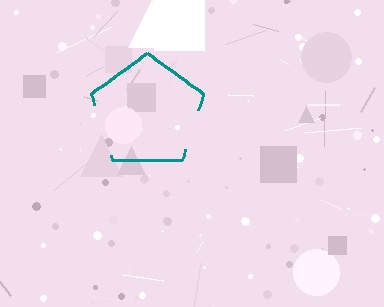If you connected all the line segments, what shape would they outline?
They would outline a pentagon.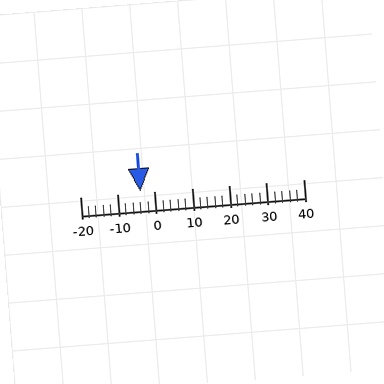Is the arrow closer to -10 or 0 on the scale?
The arrow is closer to 0.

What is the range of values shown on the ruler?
The ruler shows values from -20 to 40.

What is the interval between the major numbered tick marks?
The major tick marks are spaced 10 units apart.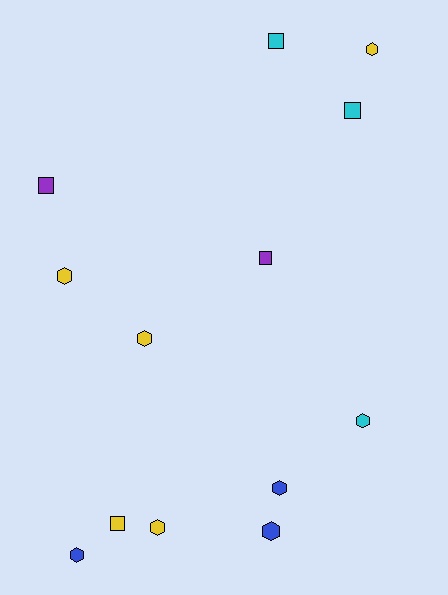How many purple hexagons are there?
There are no purple hexagons.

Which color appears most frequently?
Yellow, with 5 objects.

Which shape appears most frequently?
Hexagon, with 8 objects.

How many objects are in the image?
There are 13 objects.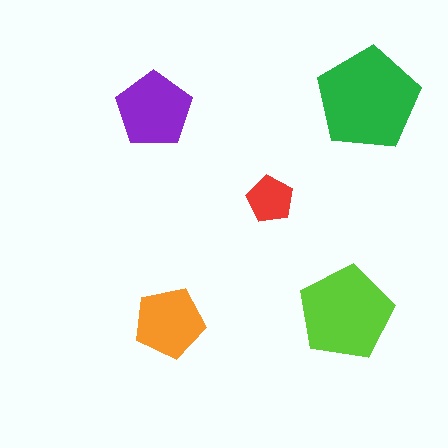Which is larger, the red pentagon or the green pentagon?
The green one.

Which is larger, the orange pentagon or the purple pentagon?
The purple one.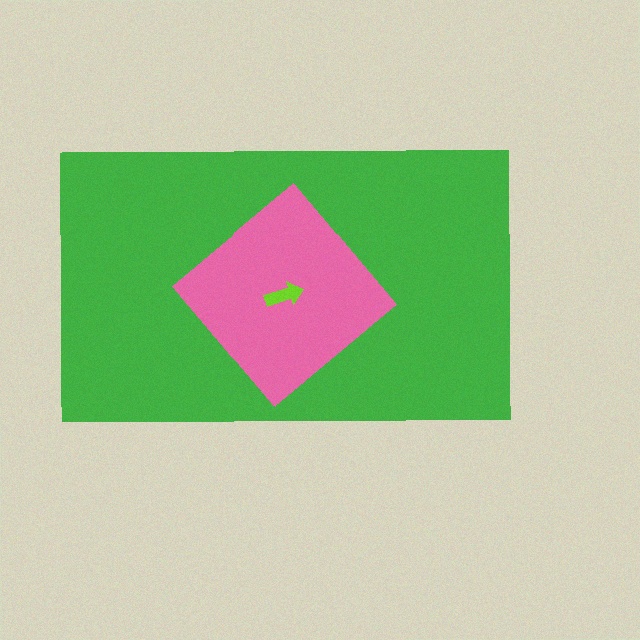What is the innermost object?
The lime arrow.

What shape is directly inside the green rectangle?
The pink diamond.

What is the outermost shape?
The green rectangle.